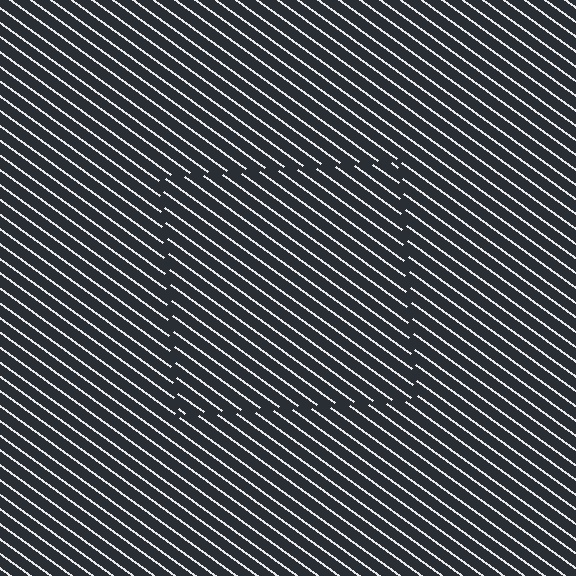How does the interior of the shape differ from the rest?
The interior of the shape contains the same grating, shifted by half a period — the contour is defined by the phase discontinuity where line-ends from the inner and outer gratings abut.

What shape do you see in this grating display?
An illusory square. The interior of the shape contains the same grating, shifted by half a period — the contour is defined by the phase discontinuity where line-ends from the inner and outer gratings abut.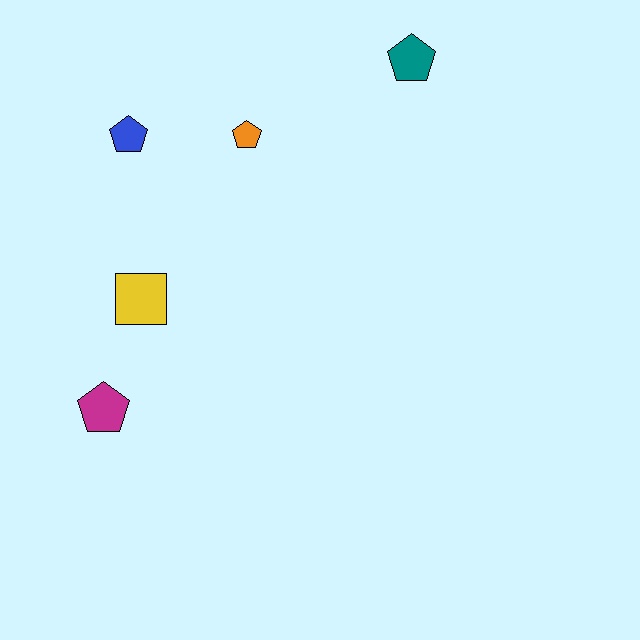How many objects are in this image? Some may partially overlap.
There are 5 objects.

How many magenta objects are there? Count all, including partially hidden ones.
There is 1 magenta object.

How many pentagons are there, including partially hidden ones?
There are 4 pentagons.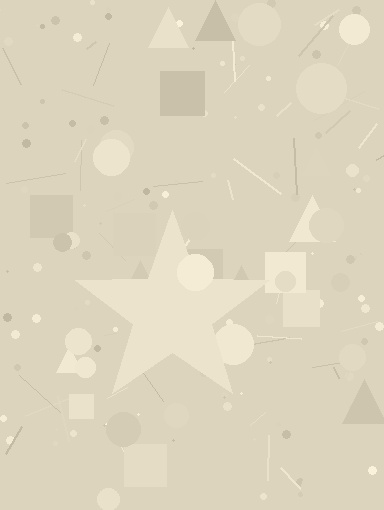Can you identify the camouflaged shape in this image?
The camouflaged shape is a star.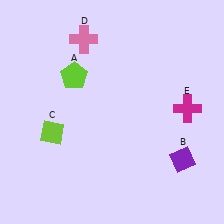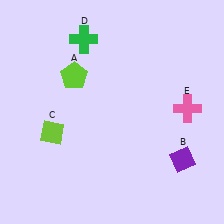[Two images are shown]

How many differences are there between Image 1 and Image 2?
There are 2 differences between the two images.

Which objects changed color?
D changed from pink to green. E changed from magenta to pink.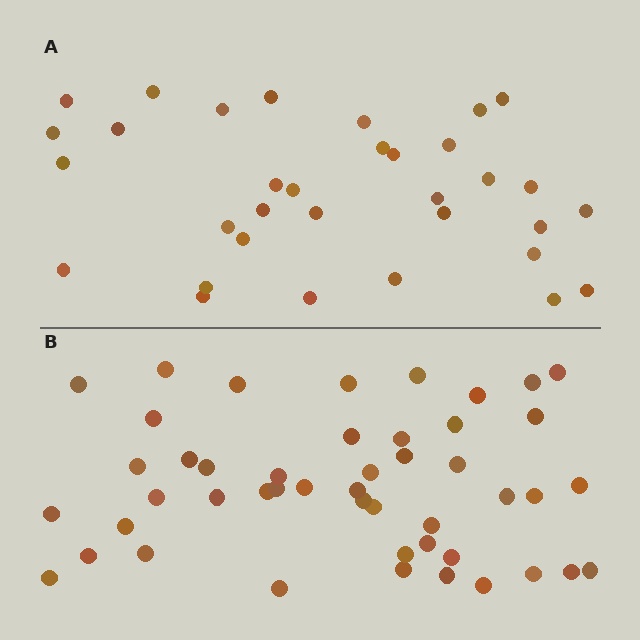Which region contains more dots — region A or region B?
Region B (the bottom region) has more dots.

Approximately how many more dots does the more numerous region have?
Region B has approximately 15 more dots than region A.